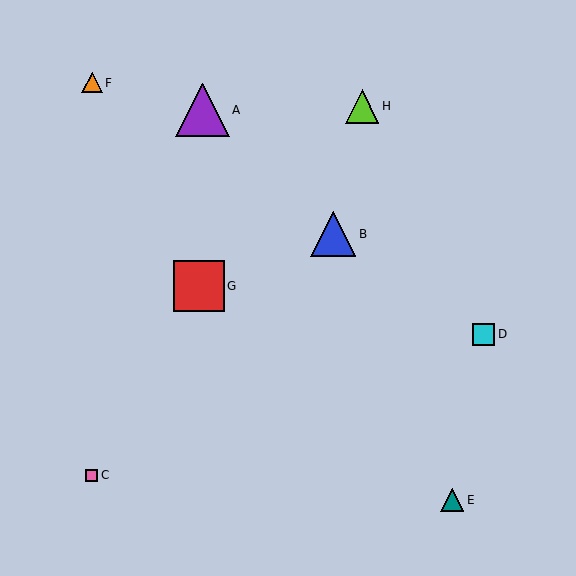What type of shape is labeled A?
Shape A is a purple triangle.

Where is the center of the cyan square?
The center of the cyan square is at (484, 334).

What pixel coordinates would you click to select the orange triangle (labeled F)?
Click at (92, 83) to select the orange triangle F.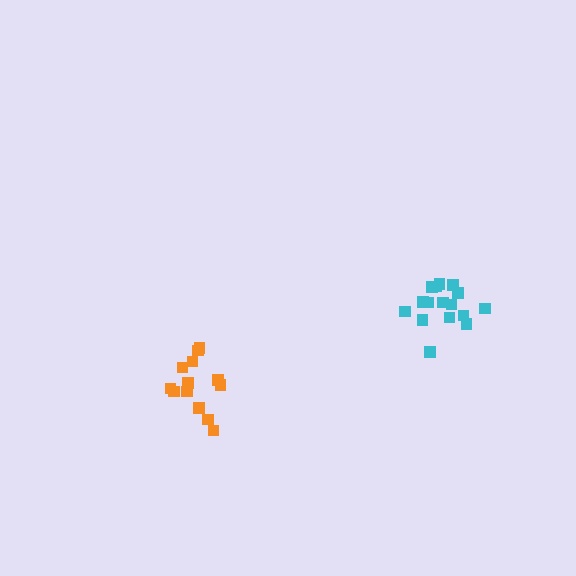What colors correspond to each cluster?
The clusters are colored: cyan, orange.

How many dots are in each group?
Group 1: 16 dots, Group 2: 13 dots (29 total).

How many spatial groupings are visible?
There are 2 spatial groupings.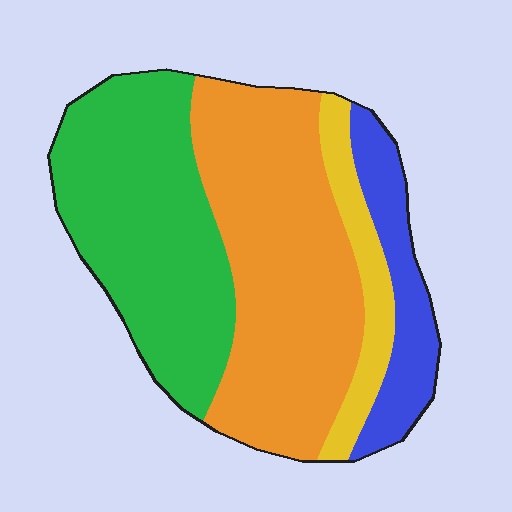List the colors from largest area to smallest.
From largest to smallest: orange, green, blue, yellow.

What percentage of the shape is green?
Green covers roughly 35% of the shape.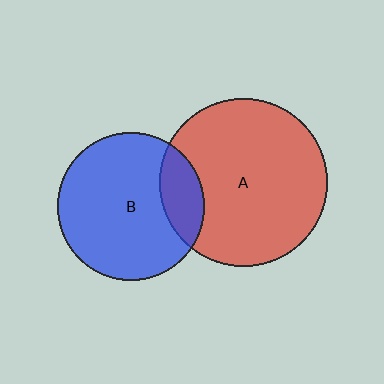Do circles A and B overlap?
Yes.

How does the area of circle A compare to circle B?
Approximately 1.3 times.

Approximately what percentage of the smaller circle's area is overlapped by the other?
Approximately 20%.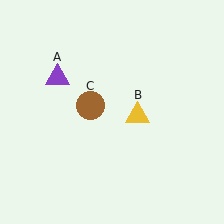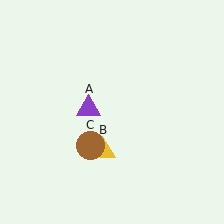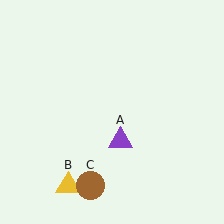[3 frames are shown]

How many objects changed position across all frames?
3 objects changed position: purple triangle (object A), yellow triangle (object B), brown circle (object C).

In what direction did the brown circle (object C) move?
The brown circle (object C) moved down.